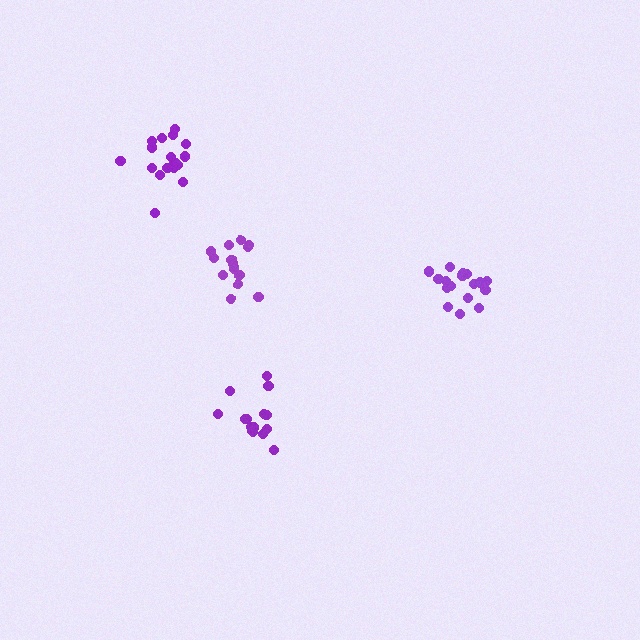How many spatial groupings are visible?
There are 4 spatial groupings.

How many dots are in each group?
Group 1: 16 dots, Group 2: 18 dots, Group 3: 18 dots, Group 4: 15 dots (67 total).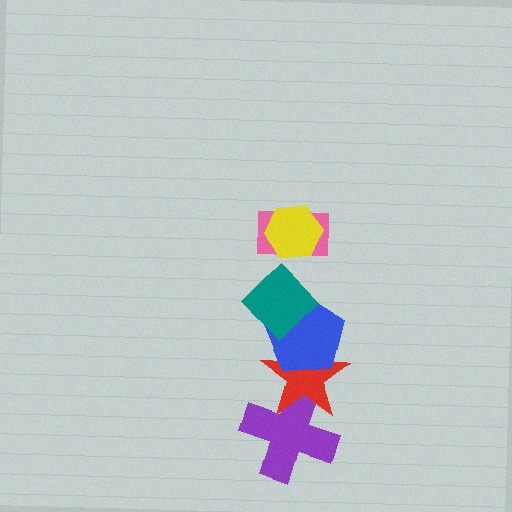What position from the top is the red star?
The red star is 5th from the top.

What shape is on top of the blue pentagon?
The teal diamond is on top of the blue pentagon.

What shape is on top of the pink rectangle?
The yellow hexagon is on top of the pink rectangle.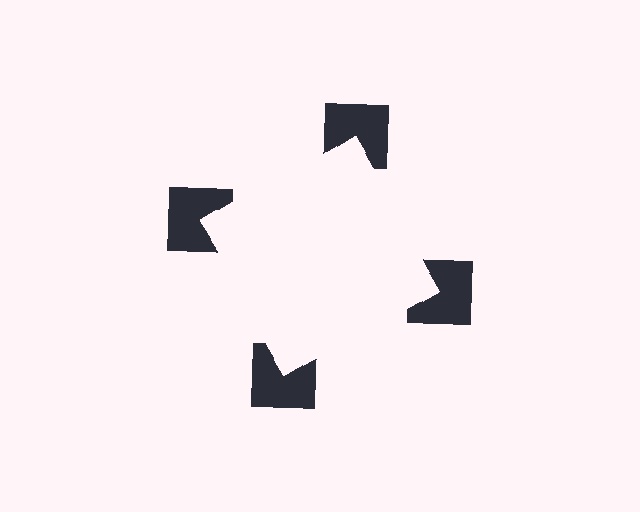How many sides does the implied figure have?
4 sides.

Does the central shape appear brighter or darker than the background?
It typically appears slightly brighter than the background, even though no actual brightness change is drawn.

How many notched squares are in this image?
There are 4 — one at each vertex of the illusory square.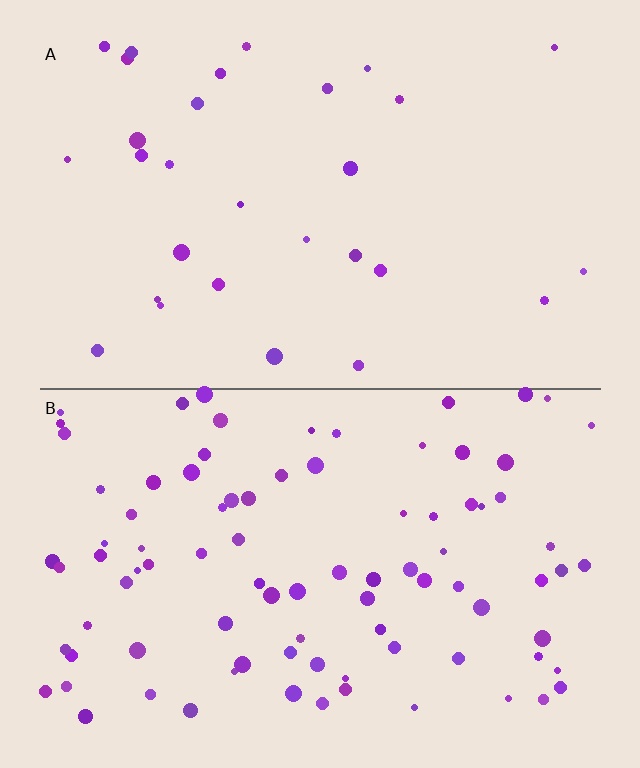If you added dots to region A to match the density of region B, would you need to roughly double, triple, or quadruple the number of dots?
Approximately triple.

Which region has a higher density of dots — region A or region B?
B (the bottom).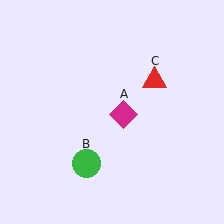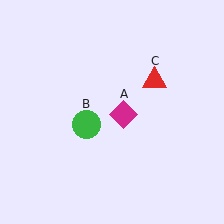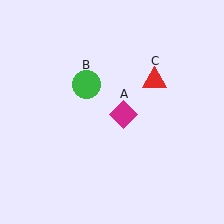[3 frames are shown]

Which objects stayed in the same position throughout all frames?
Magenta diamond (object A) and red triangle (object C) remained stationary.